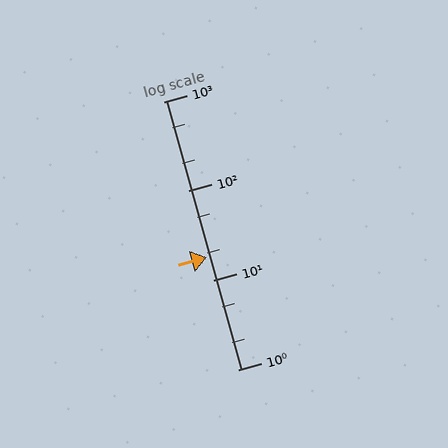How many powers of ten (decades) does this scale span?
The scale spans 3 decades, from 1 to 1000.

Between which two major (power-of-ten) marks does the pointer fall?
The pointer is between 10 and 100.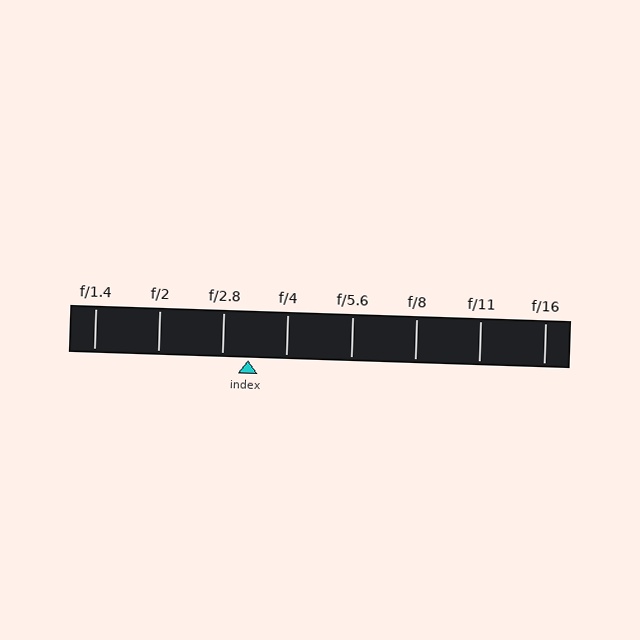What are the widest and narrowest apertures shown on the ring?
The widest aperture shown is f/1.4 and the narrowest is f/16.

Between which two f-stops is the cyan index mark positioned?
The index mark is between f/2.8 and f/4.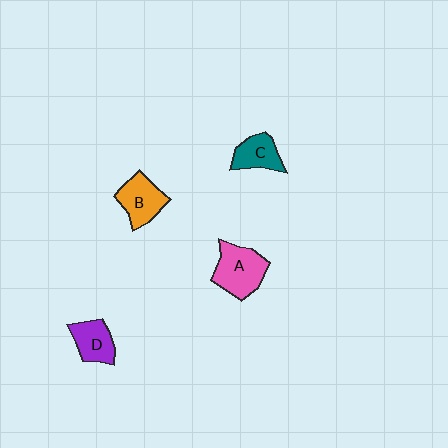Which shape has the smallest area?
Shape C (teal).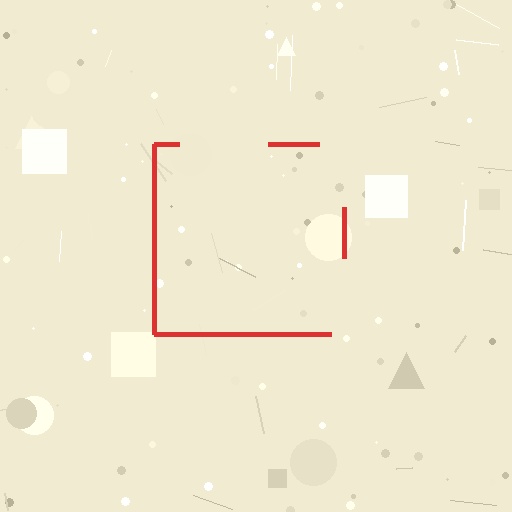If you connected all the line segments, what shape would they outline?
They would outline a square.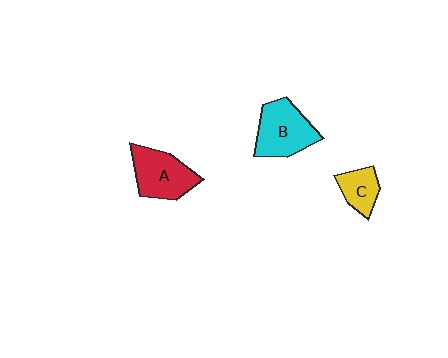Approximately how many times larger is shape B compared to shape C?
Approximately 1.8 times.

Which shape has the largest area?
Shape B (cyan).